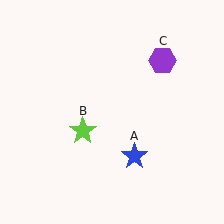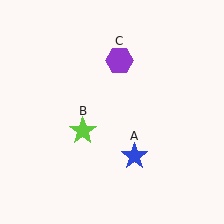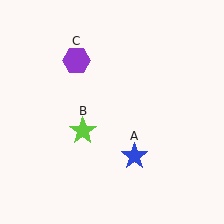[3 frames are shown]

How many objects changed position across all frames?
1 object changed position: purple hexagon (object C).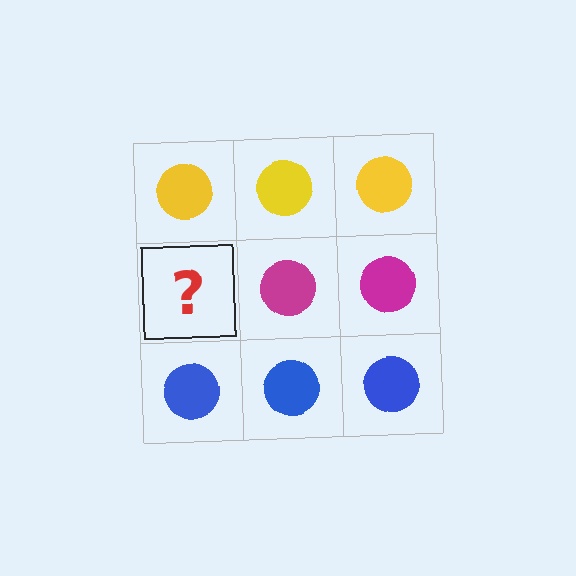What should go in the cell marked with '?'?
The missing cell should contain a magenta circle.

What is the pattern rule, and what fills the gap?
The rule is that each row has a consistent color. The gap should be filled with a magenta circle.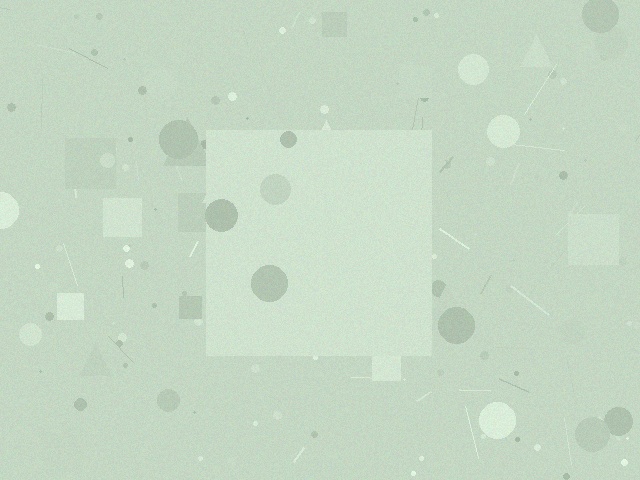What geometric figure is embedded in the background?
A square is embedded in the background.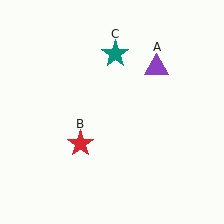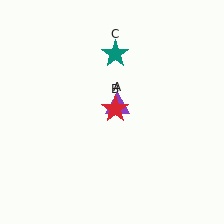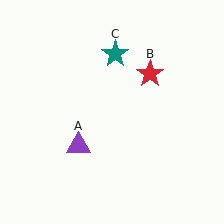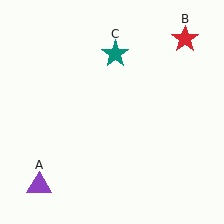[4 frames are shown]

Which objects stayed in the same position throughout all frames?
Teal star (object C) remained stationary.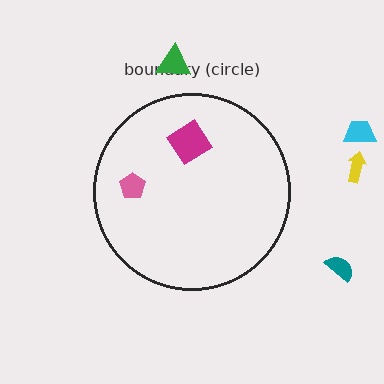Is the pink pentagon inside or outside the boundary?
Inside.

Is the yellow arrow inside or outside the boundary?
Outside.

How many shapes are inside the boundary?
2 inside, 4 outside.